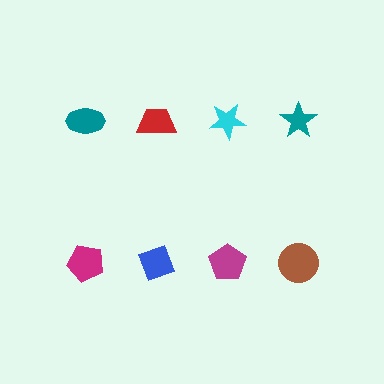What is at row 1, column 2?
A red trapezoid.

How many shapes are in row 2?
4 shapes.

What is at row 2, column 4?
A brown circle.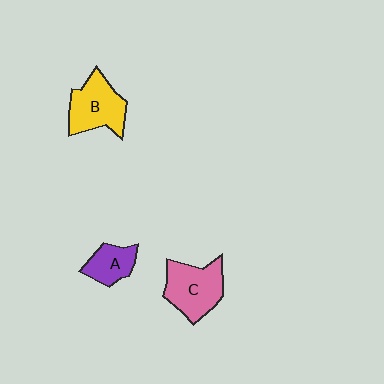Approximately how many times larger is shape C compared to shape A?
Approximately 1.7 times.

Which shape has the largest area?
Shape C (pink).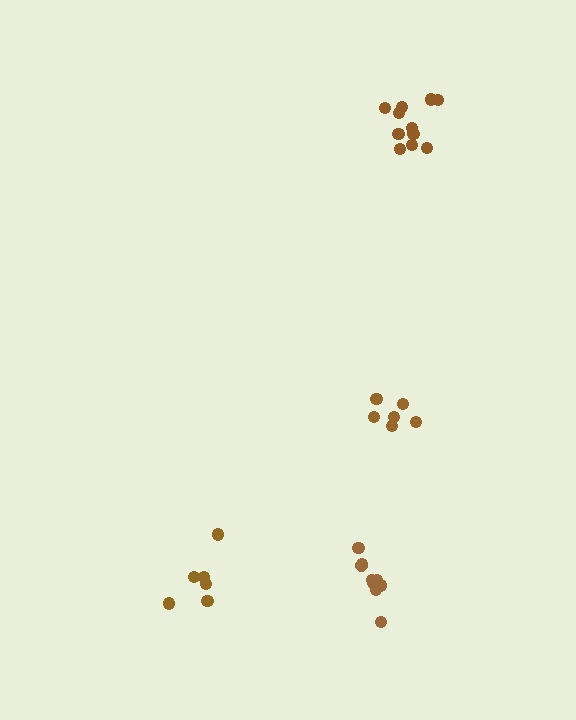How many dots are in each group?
Group 1: 9 dots, Group 2: 6 dots, Group 3: 11 dots, Group 4: 6 dots (32 total).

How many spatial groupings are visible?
There are 4 spatial groupings.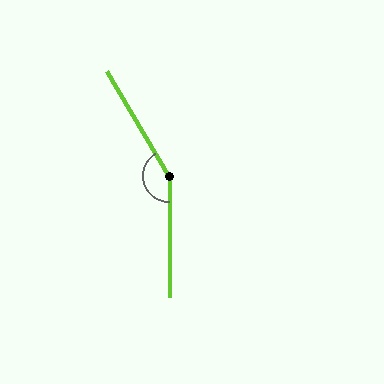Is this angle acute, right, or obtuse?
It is obtuse.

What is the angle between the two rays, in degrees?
Approximately 149 degrees.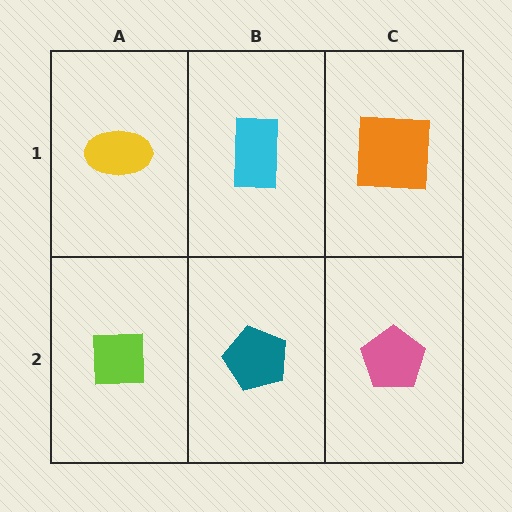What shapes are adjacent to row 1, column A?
A lime square (row 2, column A), a cyan rectangle (row 1, column B).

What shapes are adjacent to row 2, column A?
A yellow ellipse (row 1, column A), a teal pentagon (row 2, column B).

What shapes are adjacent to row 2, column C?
An orange square (row 1, column C), a teal pentagon (row 2, column B).